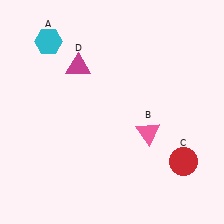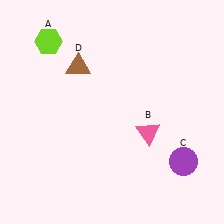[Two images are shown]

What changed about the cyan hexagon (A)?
In Image 1, A is cyan. In Image 2, it changed to lime.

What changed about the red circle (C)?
In Image 1, C is red. In Image 2, it changed to purple.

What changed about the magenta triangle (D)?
In Image 1, D is magenta. In Image 2, it changed to brown.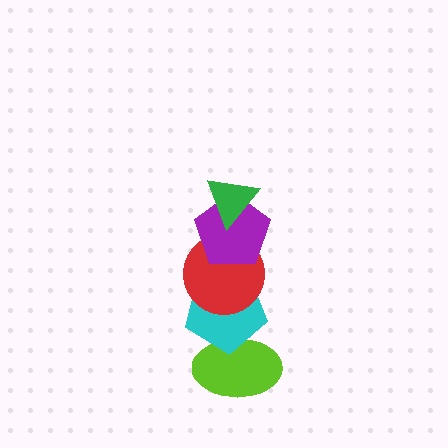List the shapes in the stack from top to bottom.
From top to bottom: the green triangle, the purple pentagon, the red circle, the cyan pentagon, the lime ellipse.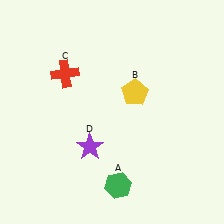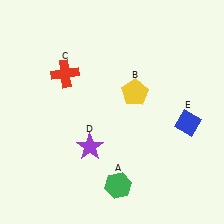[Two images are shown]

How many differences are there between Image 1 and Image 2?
There is 1 difference between the two images.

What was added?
A blue diamond (E) was added in Image 2.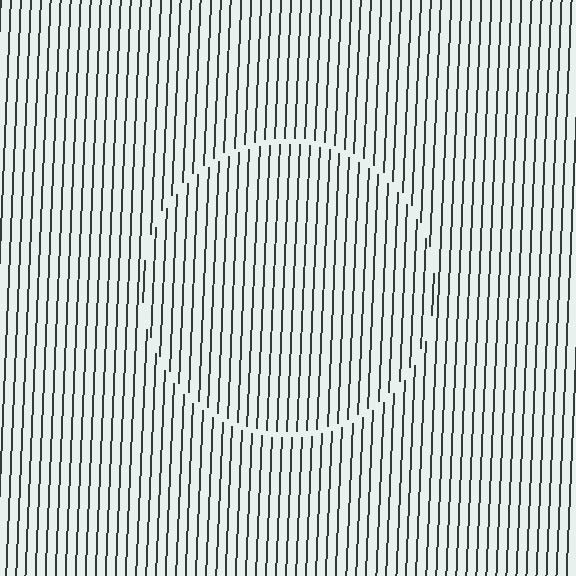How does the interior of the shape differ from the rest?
The interior of the shape contains the same grating, shifted by half a period — the contour is defined by the phase discontinuity where line-ends from the inner and outer gratings abut.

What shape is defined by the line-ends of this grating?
An illusory circle. The interior of the shape contains the same grating, shifted by half a period — the contour is defined by the phase discontinuity where line-ends from the inner and outer gratings abut.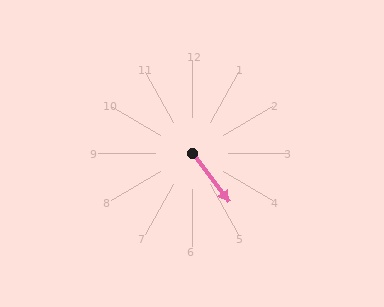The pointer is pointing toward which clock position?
Roughly 5 o'clock.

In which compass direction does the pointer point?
Southeast.